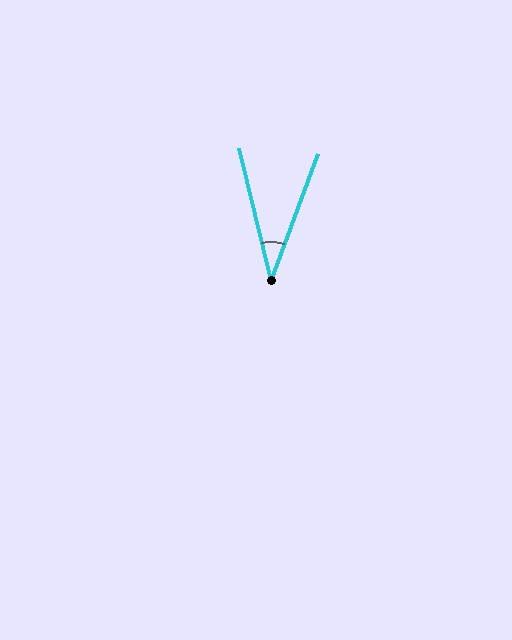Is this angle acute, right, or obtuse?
It is acute.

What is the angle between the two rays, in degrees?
Approximately 34 degrees.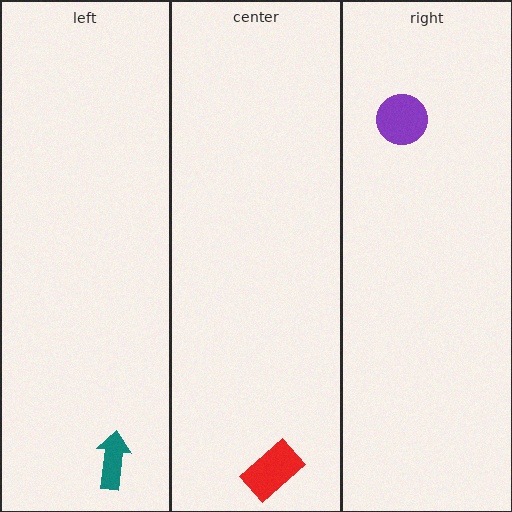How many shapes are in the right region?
1.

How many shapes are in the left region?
1.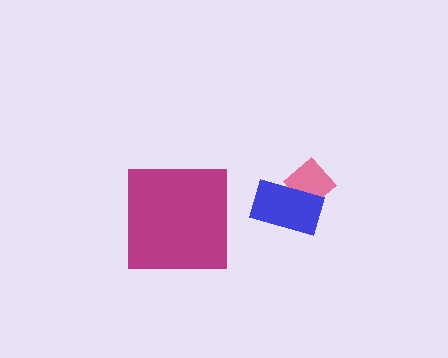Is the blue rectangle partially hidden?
No, no other shape covers it.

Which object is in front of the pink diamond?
The blue rectangle is in front of the pink diamond.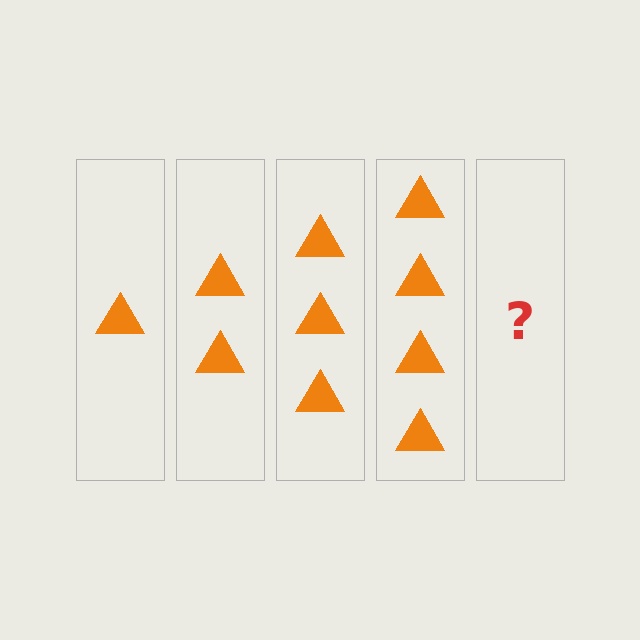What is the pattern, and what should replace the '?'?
The pattern is that each step adds one more triangle. The '?' should be 5 triangles.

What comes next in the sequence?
The next element should be 5 triangles.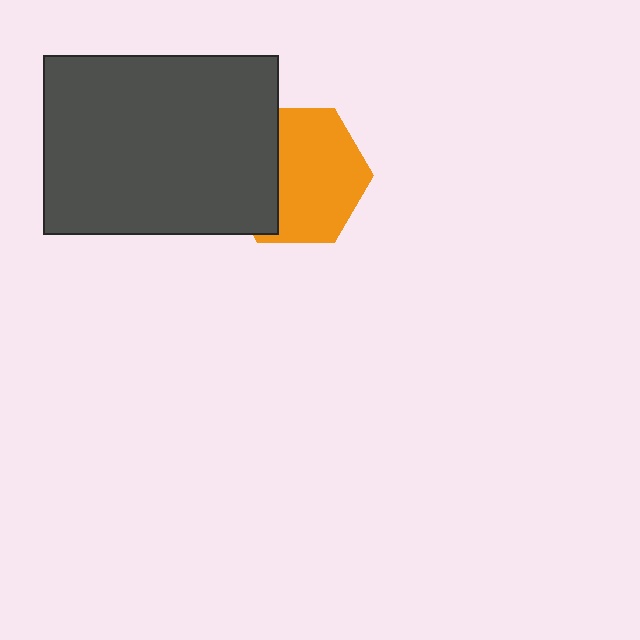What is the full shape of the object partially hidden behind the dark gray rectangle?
The partially hidden object is an orange hexagon.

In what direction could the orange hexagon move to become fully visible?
The orange hexagon could move right. That would shift it out from behind the dark gray rectangle entirely.